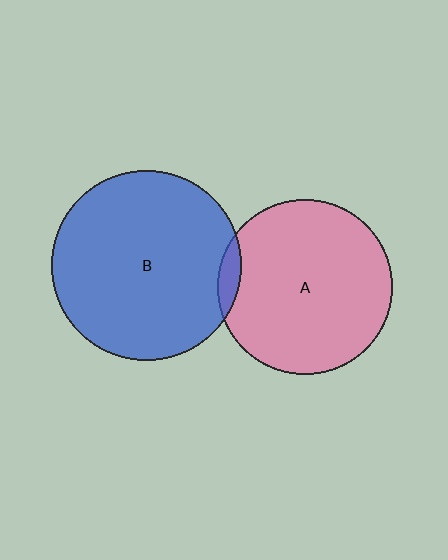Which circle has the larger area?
Circle B (blue).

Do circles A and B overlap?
Yes.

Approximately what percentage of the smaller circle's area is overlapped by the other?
Approximately 5%.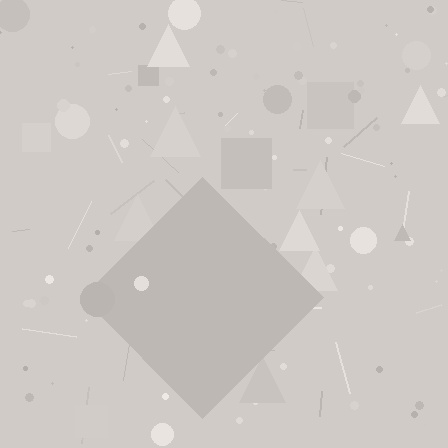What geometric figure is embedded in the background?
A diamond is embedded in the background.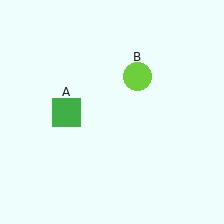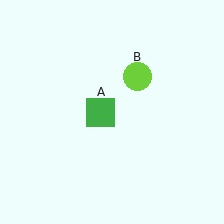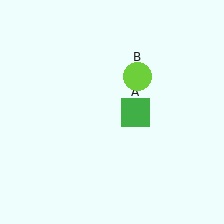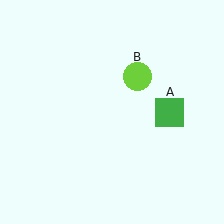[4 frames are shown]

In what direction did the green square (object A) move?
The green square (object A) moved right.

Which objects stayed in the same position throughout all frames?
Lime circle (object B) remained stationary.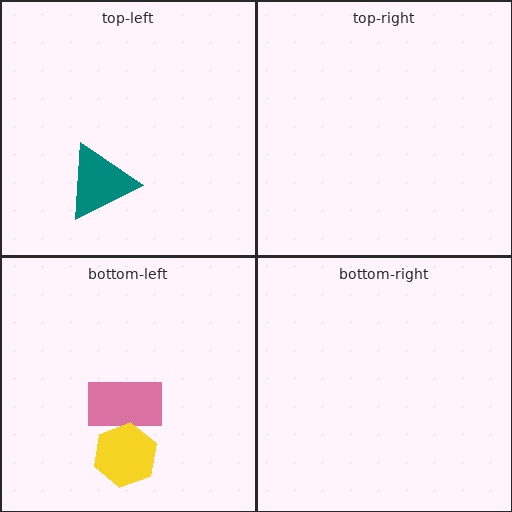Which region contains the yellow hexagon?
The bottom-left region.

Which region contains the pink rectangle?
The bottom-left region.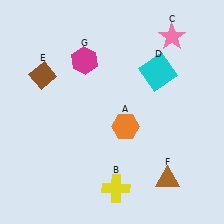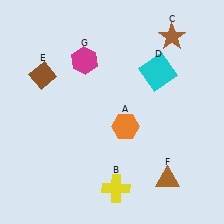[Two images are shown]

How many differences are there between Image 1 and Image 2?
There is 1 difference between the two images.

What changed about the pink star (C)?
In Image 1, C is pink. In Image 2, it changed to brown.